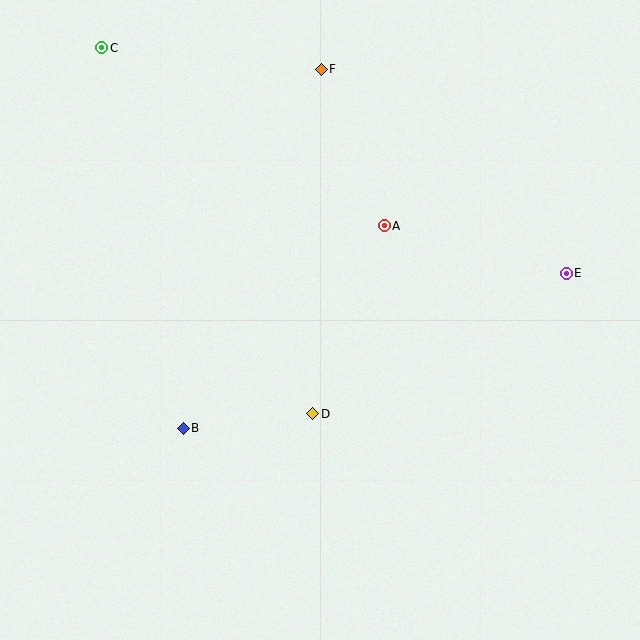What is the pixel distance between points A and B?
The distance between A and B is 285 pixels.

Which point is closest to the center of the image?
Point D at (313, 414) is closest to the center.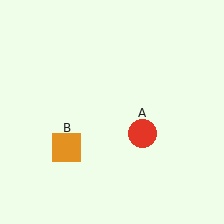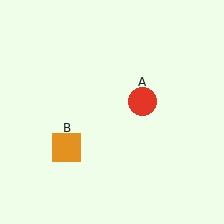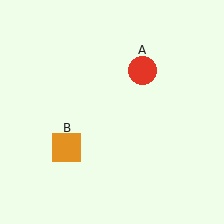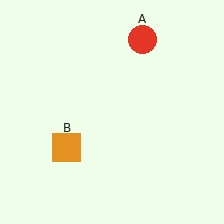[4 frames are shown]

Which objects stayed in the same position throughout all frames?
Orange square (object B) remained stationary.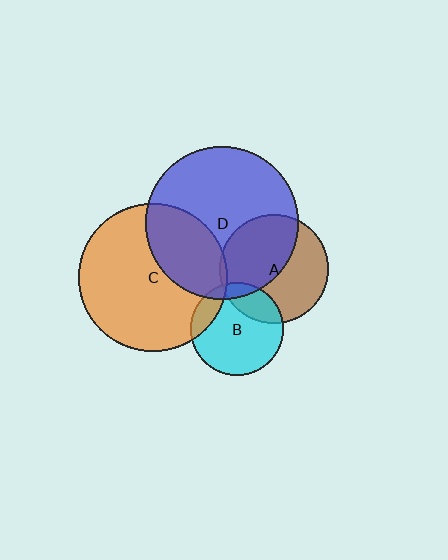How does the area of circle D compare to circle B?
Approximately 2.7 times.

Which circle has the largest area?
Circle D (blue).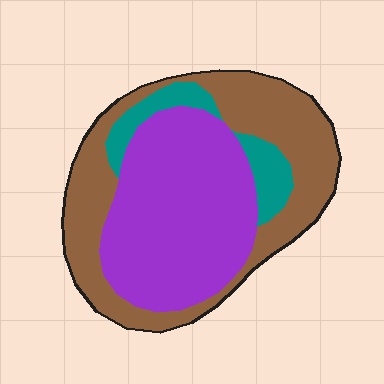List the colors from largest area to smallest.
From largest to smallest: purple, brown, teal.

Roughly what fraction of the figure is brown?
Brown takes up about two fifths (2/5) of the figure.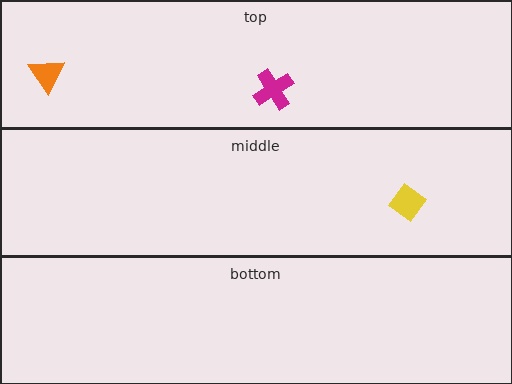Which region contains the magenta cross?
The top region.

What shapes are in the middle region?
The yellow diamond.